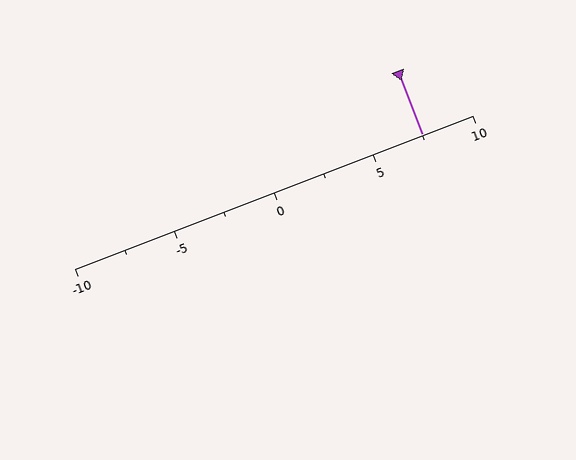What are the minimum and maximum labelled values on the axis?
The axis runs from -10 to 10.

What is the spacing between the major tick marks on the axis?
The major ticks are spaced 5 apart.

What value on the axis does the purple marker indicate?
The marker indicates approximately 7.5.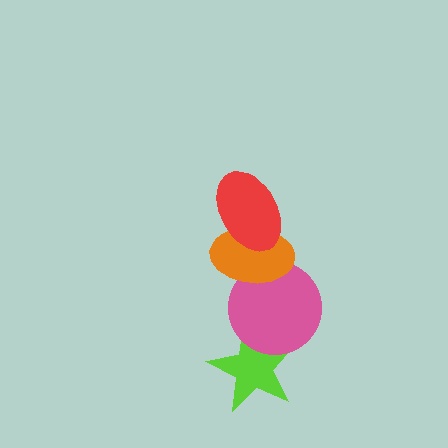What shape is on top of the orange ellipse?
The red ellipse is on top of the orange ellipse.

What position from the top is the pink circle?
The pink circle is 3rd from the top.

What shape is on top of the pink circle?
The orange ellipse is on top of the pink circle.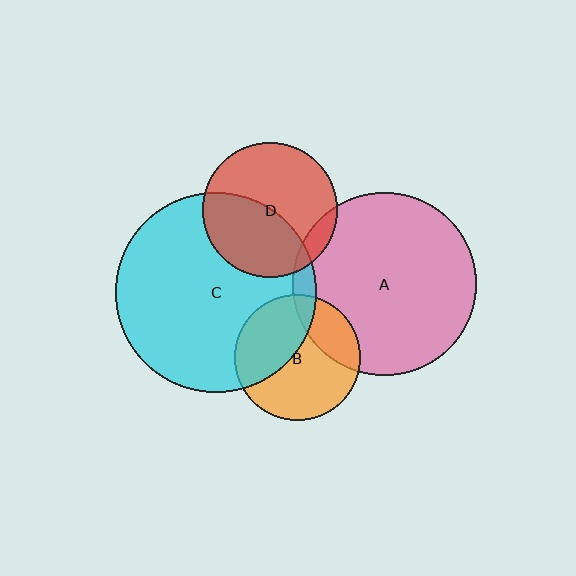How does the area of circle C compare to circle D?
Approximately 2.2 times.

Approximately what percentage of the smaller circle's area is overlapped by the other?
Approximately 5%.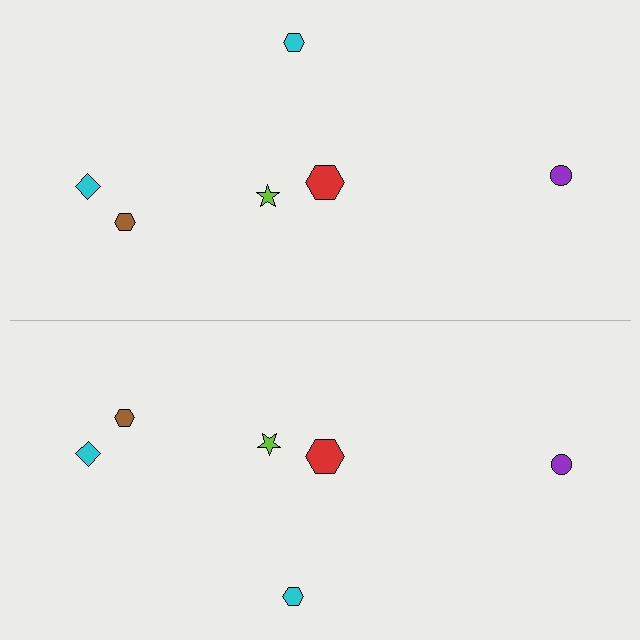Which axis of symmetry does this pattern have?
The pattern has a horizontal axis of symmetry running through the center of the image.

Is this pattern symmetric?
Yes, this pattern has bilateral (reflection) symmetry.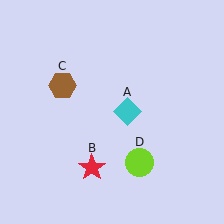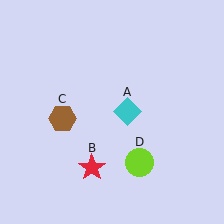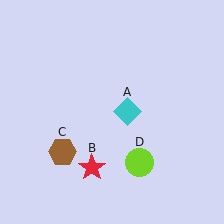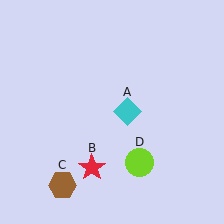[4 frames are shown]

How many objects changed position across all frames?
1 object changed position: brown hexagon (object C).